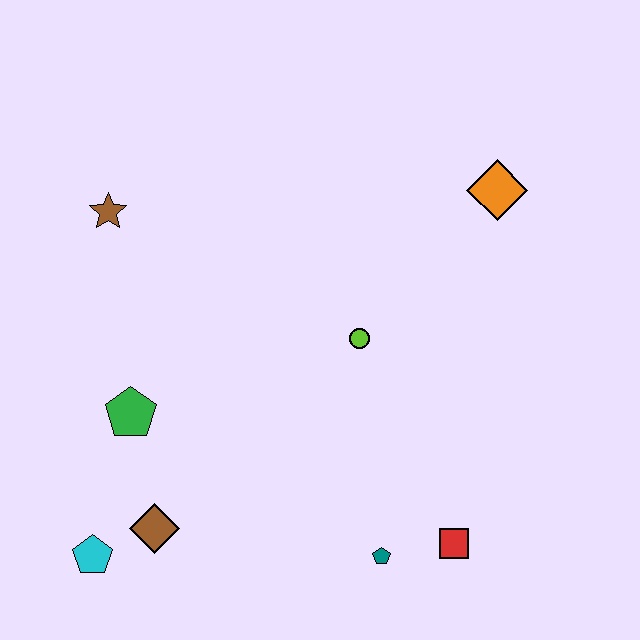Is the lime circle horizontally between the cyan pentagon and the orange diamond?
Yes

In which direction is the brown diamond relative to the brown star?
The brown diamond is below the brown star.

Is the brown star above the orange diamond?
No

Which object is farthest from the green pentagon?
The orange diamond is farthest from the green pentagon.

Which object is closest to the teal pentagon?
The red square is closest to the teal pentagon.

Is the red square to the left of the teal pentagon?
No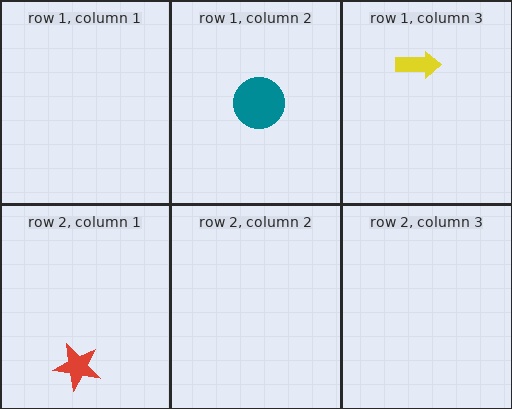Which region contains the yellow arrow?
The row 1, column 3 region.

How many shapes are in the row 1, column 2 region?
1.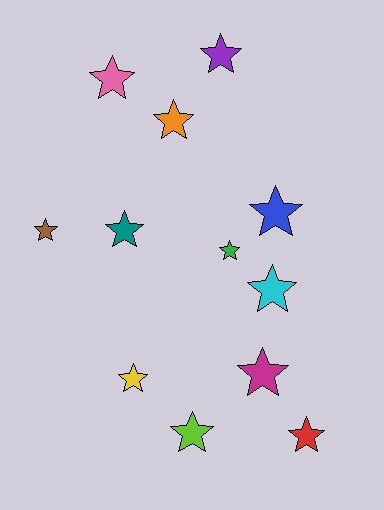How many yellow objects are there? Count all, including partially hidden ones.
There is 1 yellow object.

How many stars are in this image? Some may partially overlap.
There are 12 stars.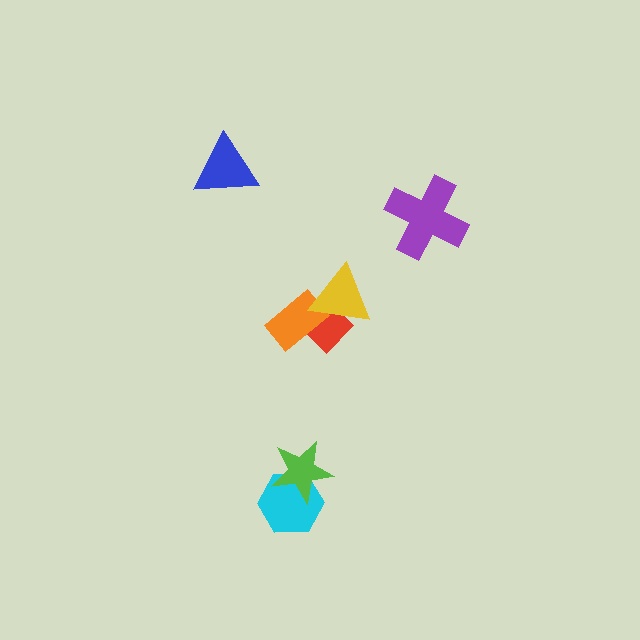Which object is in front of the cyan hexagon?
The lime star is in front of the cyan hexagon.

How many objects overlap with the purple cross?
0 objects overlap with the purple cross.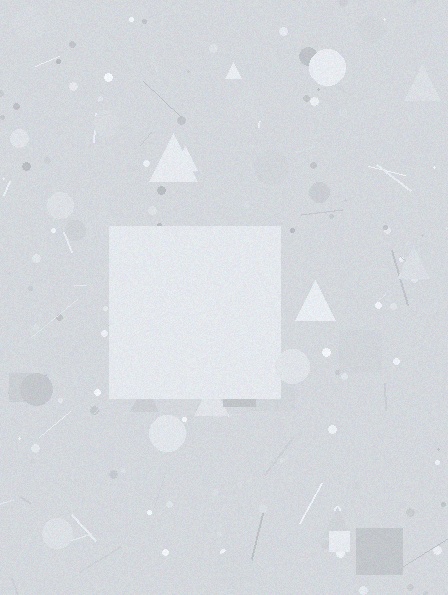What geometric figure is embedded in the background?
A square is embedded in the background.